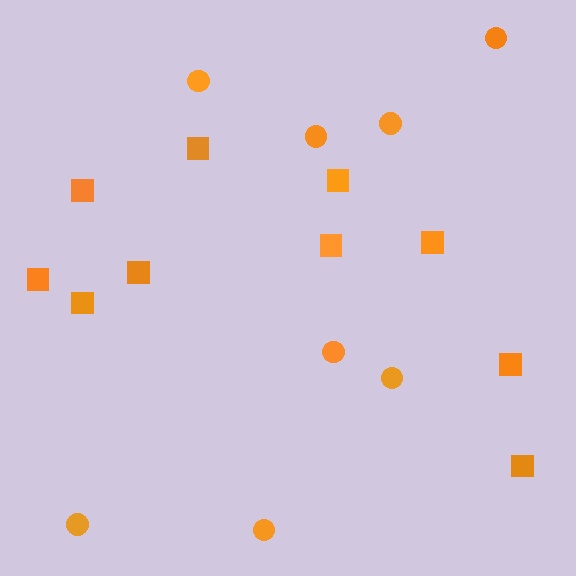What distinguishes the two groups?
There are 2 groups: one group of squares (10) and one group of circles (8).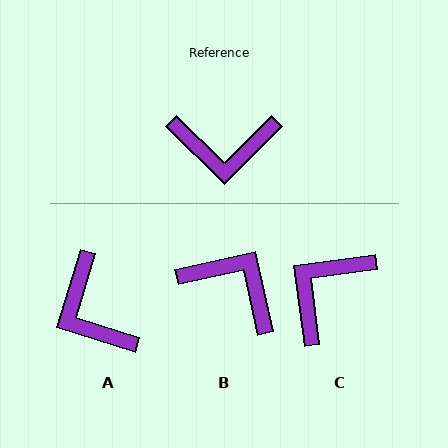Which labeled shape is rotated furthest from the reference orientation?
B, about 147 degrees away.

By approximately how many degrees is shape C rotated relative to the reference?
Approximately 128 degrees clockwise.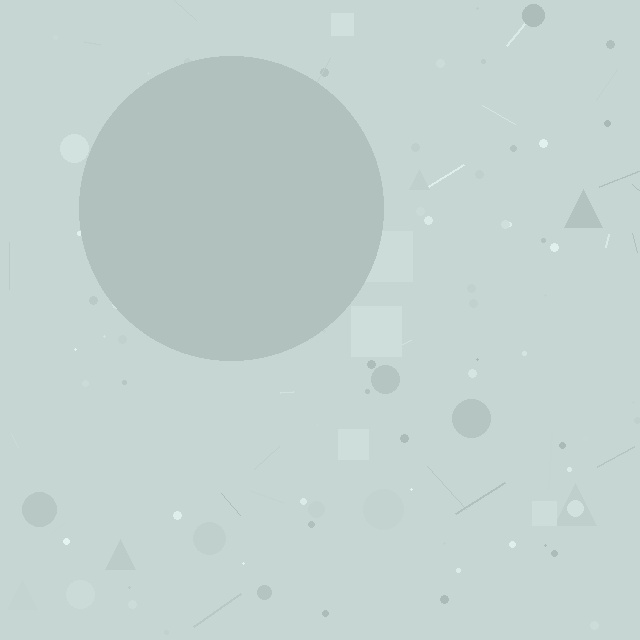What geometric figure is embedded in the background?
A circle is embedded in the background.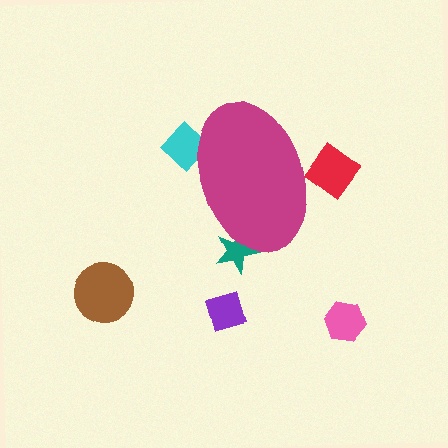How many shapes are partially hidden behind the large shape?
3 shapes are partially hidden.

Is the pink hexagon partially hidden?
No, the pink hexagon is fully visible.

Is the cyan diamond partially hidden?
Yes, the cyan diamond is partially hidden behind the magenta ellipse.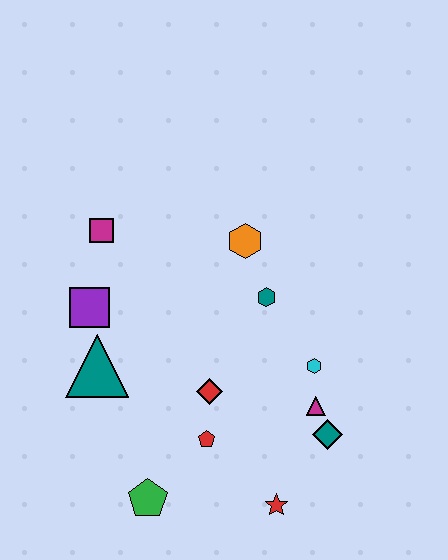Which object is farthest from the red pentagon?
The magenta square is farthest from the red pentagon.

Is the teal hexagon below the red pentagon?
No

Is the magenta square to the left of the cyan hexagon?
Yes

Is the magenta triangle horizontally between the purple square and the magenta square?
No